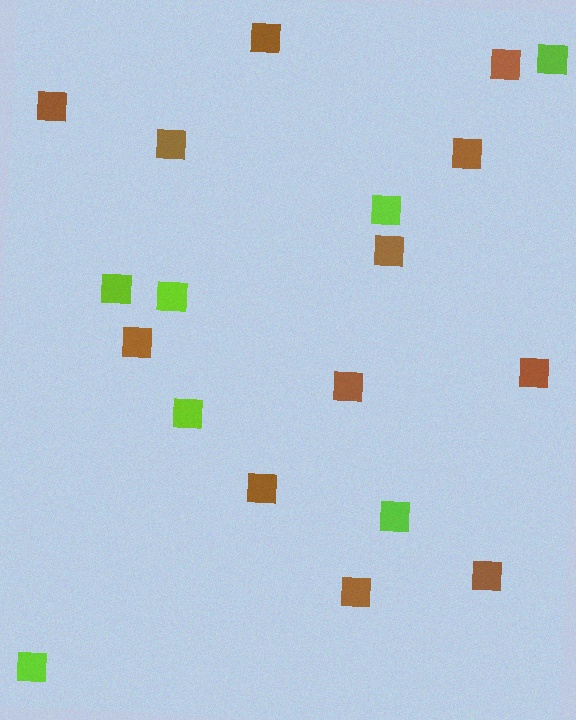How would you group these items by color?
There are 2 groups: one group of brown squares (12) and one group of lime squares (7).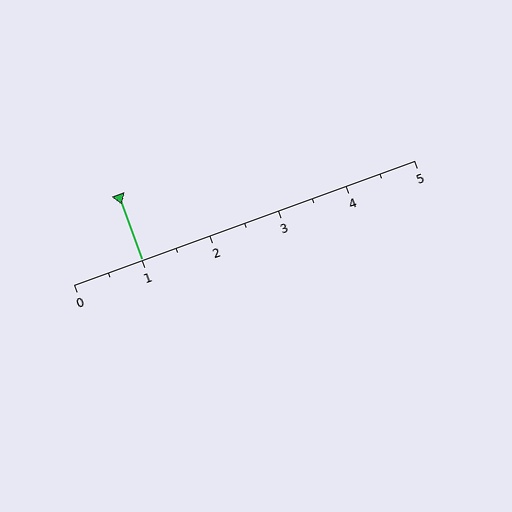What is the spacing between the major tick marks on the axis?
The major ticks are spaced 1 apart.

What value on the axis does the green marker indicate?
The marker indicates approximately 1.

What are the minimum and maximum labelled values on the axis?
The axis runs from 0 to 5.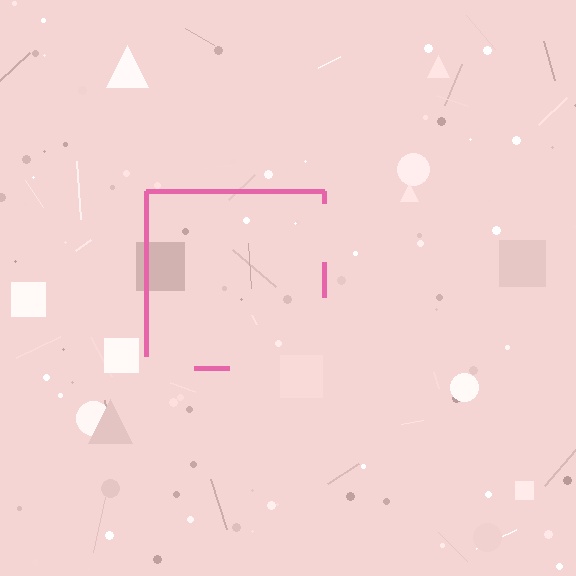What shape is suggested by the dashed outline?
The dashed outline suggests a square.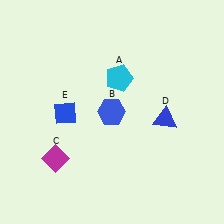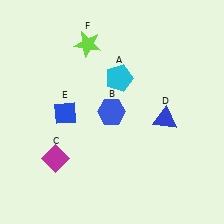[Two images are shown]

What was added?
A lime star (F) was added in Image 2.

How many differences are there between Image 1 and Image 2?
There is 1 difference between the two images.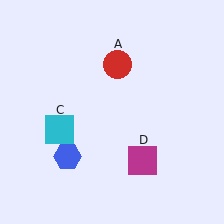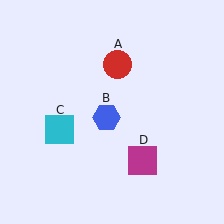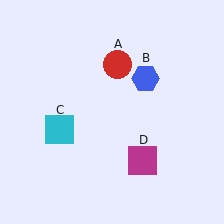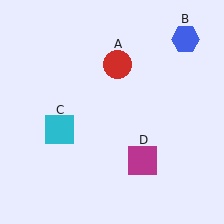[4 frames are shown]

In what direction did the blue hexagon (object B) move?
The blue hexagon (object B) moved up and to the right.